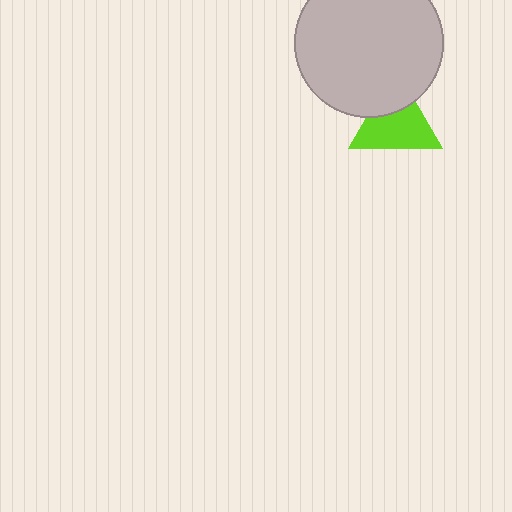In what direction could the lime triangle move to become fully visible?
The lime triangle could move down. That would shift it out from behind the light gray circle entirely.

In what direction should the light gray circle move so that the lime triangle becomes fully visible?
The light gray circle should move up. That is the shortest direction to clear the overlap and leave the lime triangle fully visible.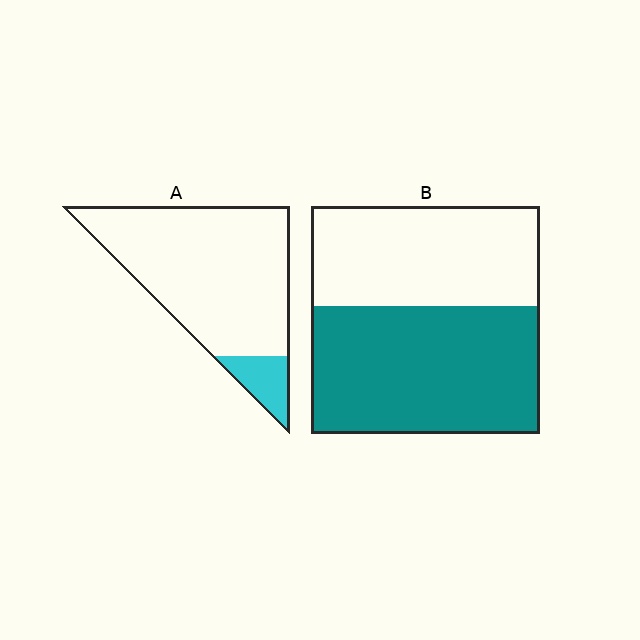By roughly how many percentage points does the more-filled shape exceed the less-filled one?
By roughly 45 percentage points (B over A).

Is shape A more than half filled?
No.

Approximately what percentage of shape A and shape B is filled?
A is approximately 10% and B is approximately 55%.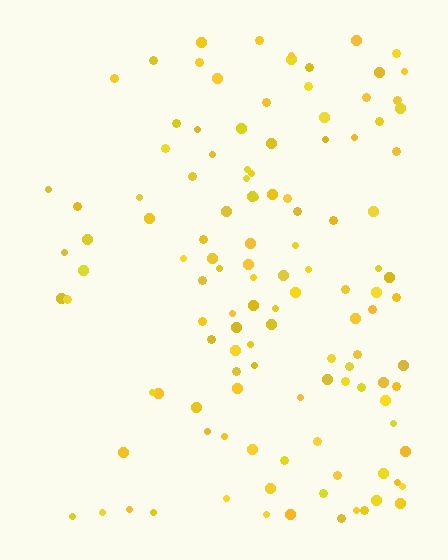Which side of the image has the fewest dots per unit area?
The left.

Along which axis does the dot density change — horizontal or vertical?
Horizontal.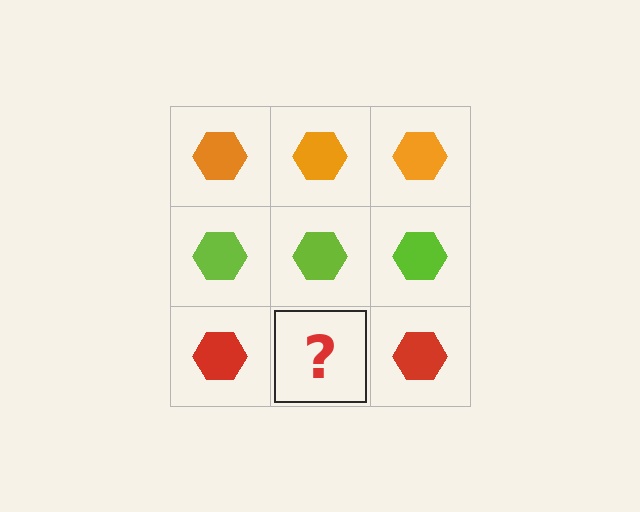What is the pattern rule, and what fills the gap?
The rule is that each row has a consistent color. The gap should be filled with a red hexagon.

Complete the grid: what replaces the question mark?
The question mark should be replaced with a red hexagon.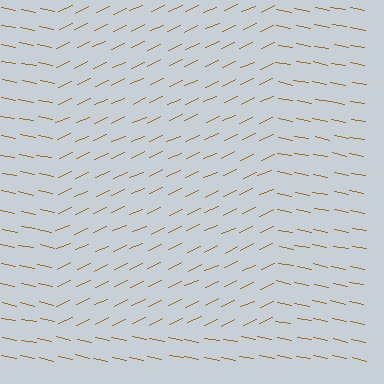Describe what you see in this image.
The image is filled with small brown line segments. A rectangle region in the image has lines oriented differently from the surrounding lines, creating a visible texture boundary.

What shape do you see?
I see a rectangle.